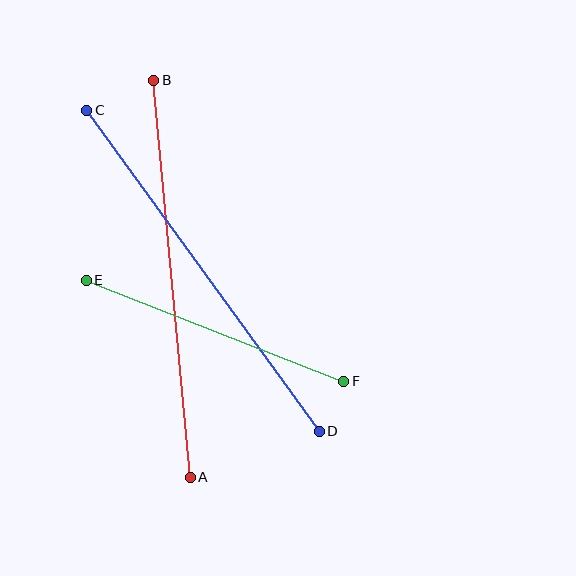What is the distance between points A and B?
The distance is approximately 399 pixels.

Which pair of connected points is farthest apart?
Points A and B are farthest apart.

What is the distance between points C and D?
The distance is approximately 396 pixels.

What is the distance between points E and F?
The distance is approximately 277 pixels.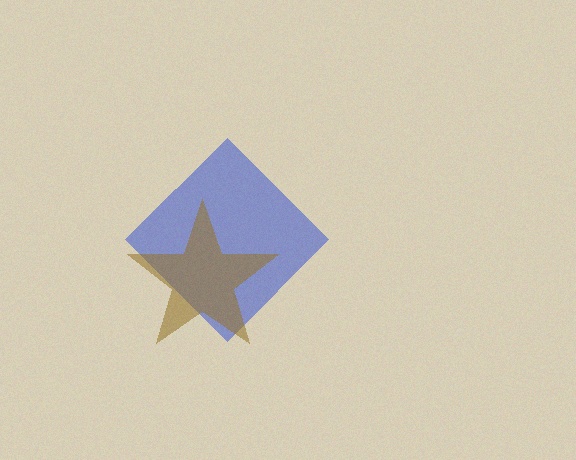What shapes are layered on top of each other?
The layered shapes are: a blue diamond, a brown star.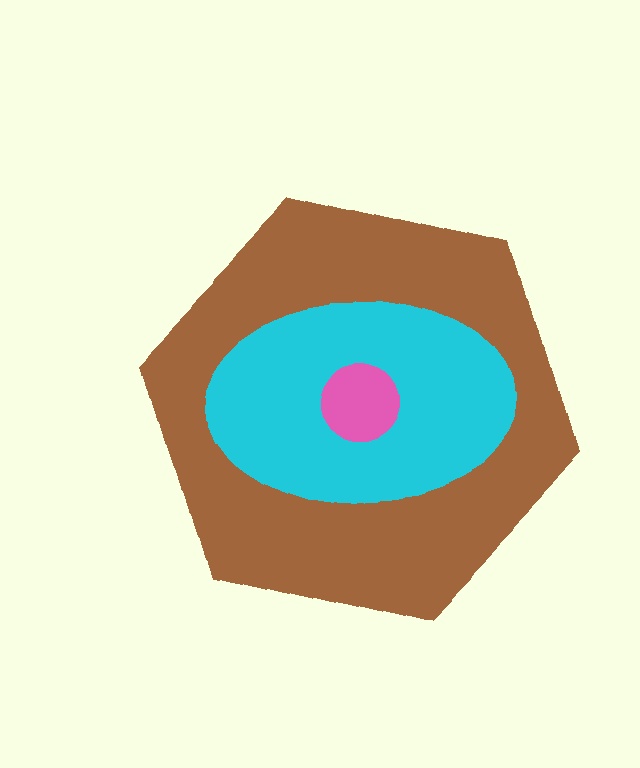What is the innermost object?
The pink circle.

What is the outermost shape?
The brown hexagon.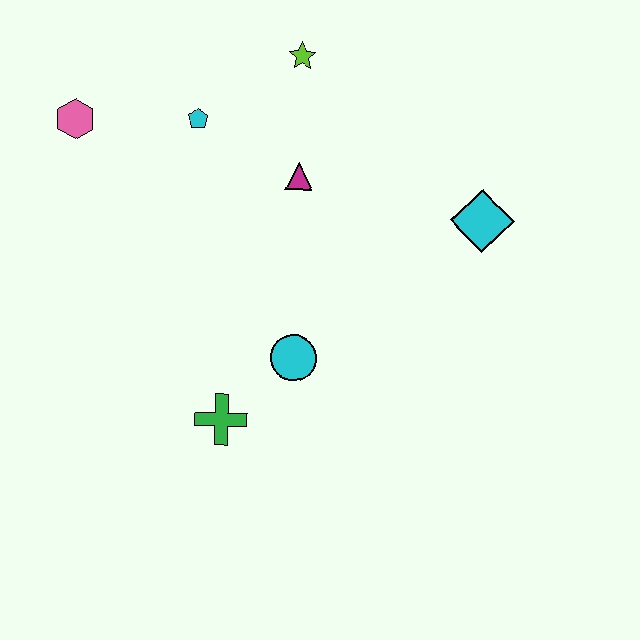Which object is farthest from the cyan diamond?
The pink hexagon is farthest from the cyan diamond.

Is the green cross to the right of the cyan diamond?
No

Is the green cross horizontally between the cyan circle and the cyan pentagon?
Yes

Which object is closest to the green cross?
The cyan circle is closest to the green cross.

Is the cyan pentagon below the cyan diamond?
No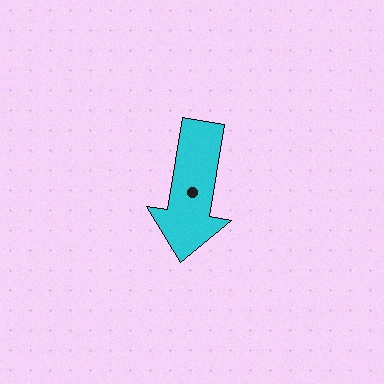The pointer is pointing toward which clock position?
Roughly 6 o'clock.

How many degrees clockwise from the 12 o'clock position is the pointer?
Approximately 189 degrees.